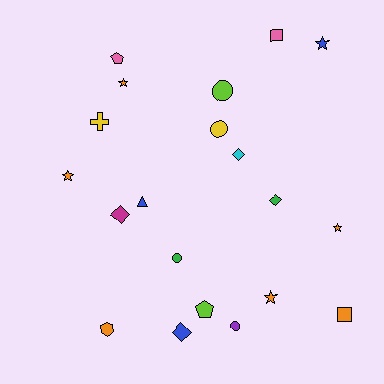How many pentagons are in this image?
There are 2 pentagons.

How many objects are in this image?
There are 20 objects.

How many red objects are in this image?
There are no red objects.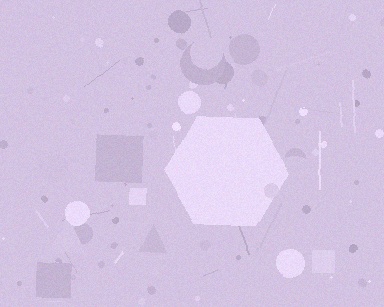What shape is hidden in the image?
A hexagon is hidden in the image.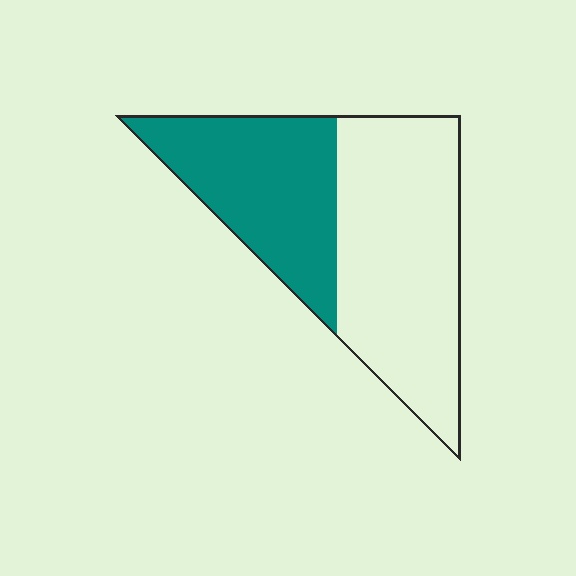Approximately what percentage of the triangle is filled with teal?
Approximately 40%.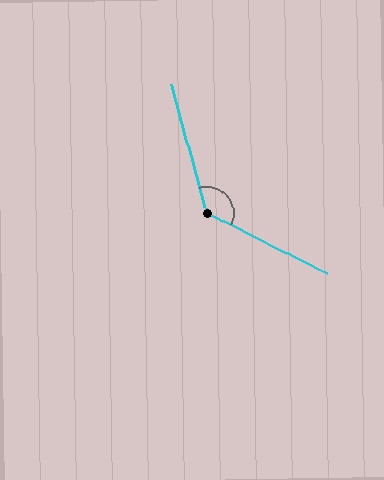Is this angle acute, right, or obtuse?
It is obtuse.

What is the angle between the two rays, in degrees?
Approximately 132 degrees.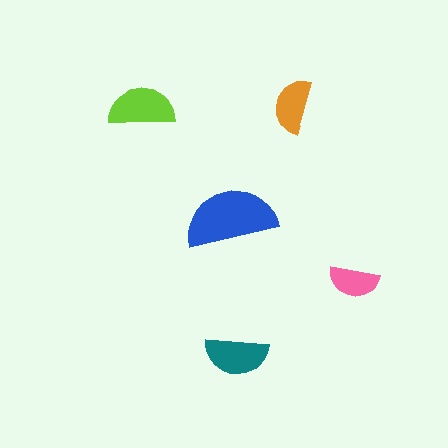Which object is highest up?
The lime semicircle is topmost.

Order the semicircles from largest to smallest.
the blue one, the lime one, the teal one, the orange one, the pink one.